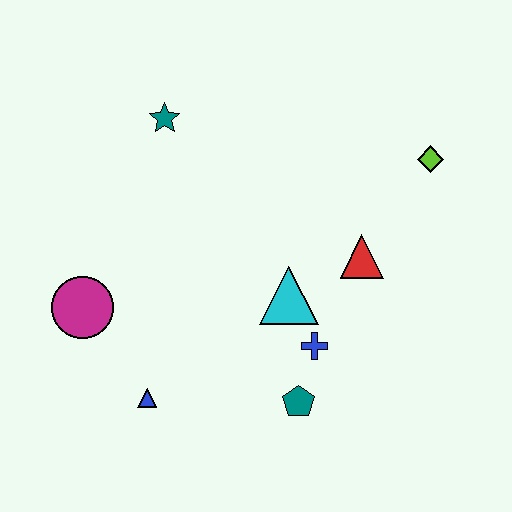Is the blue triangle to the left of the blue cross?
Yes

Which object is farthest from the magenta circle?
The lime diamond is farthest from the magenta circle.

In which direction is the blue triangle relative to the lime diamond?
The blue triangle is to the left of the lime diamond.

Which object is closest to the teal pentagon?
The blue cross is closest to the teal pentagon.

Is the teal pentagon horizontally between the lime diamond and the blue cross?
No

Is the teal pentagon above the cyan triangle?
No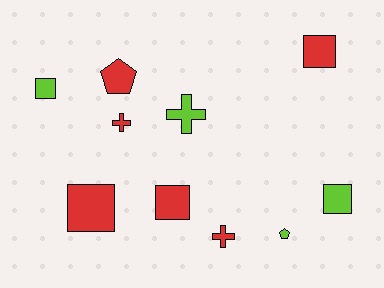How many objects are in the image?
There are 10 objects.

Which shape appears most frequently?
Square, with 5 objects.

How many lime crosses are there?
There is 1 lime cross.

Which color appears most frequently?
Red, with 6 objects.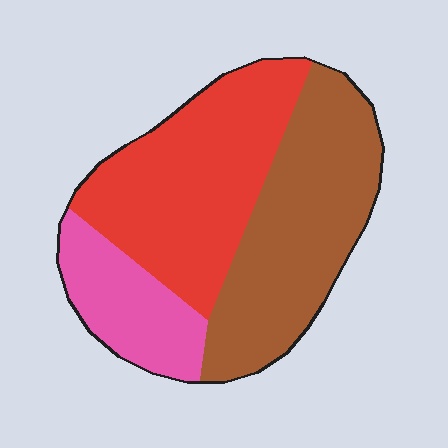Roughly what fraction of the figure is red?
Red takes up about two fifths (2/5) of the figure.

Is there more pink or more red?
Red.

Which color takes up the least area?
Pink, at roughly 20%.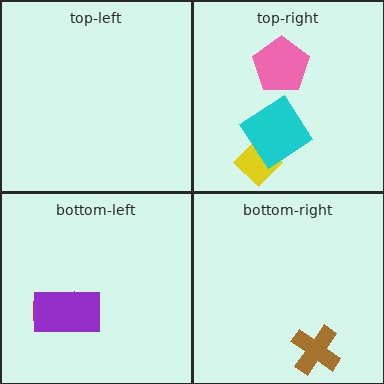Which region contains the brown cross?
The bottom-right region.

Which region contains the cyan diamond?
The top-right region.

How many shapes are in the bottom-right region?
1.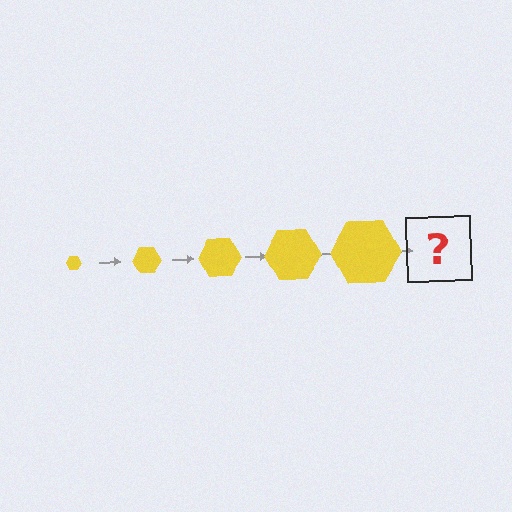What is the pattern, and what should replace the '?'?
The pattern is that the hexagon gets progressively larger each step. The '?' should be a yellow hexagon, larger than the previous one.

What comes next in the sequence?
The next element should be a yellow hexagon, larger than the previous one.